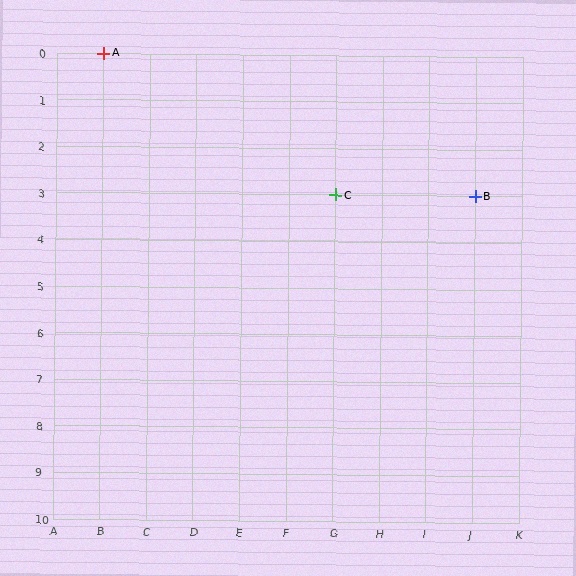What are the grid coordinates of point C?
Point C is at grid coordinates (G, 3).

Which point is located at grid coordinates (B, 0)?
Point A is at (B, 0).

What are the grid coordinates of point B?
Point B is at grid coordinates (J, 3).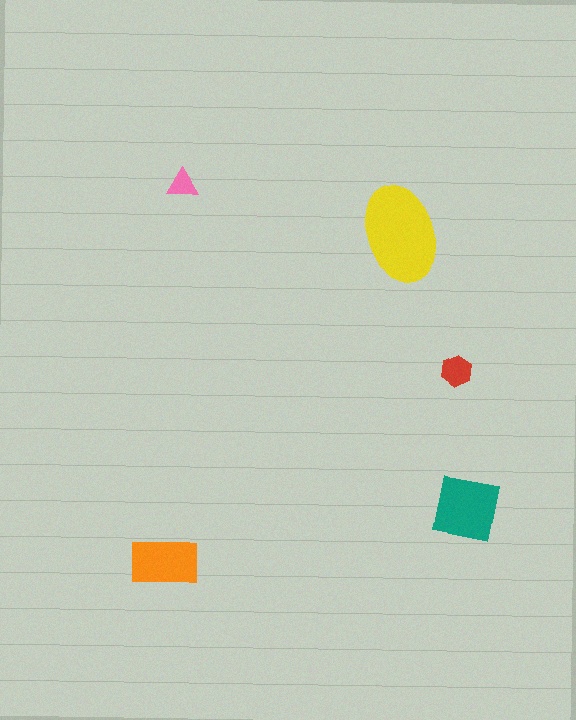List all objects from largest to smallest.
The yellow ellipse, the teal square, the orange rectangle, the red hexagon, the pink triangle.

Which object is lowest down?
The orange rectangle is bottommost.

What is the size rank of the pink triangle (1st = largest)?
5th.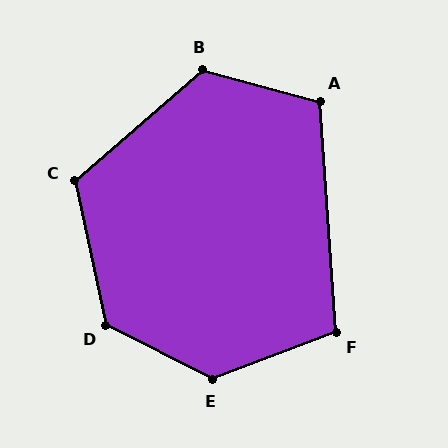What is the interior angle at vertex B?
Approximately 124 degrees (obtuse).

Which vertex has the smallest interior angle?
F, at approximately 107 degrees.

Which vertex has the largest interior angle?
E, at approximately 132 degrees.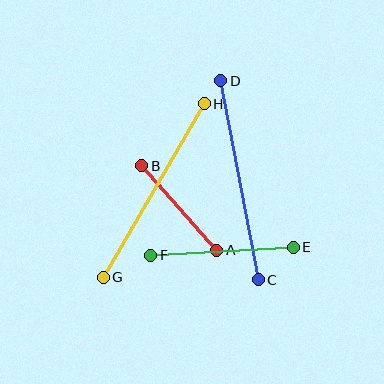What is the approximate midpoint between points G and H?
The midpoint is at approximately (154, 190) pixels.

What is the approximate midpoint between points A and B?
The midpoint is at approximately (179, 208) pixels.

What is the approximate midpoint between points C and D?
The midpoint is at approximately (240, 180) pixels.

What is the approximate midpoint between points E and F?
The midpoint is at approximately (222, 251) pixels.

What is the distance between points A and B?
The distance is approximately 113 pixels.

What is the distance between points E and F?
The distance is approximately 143 pixels.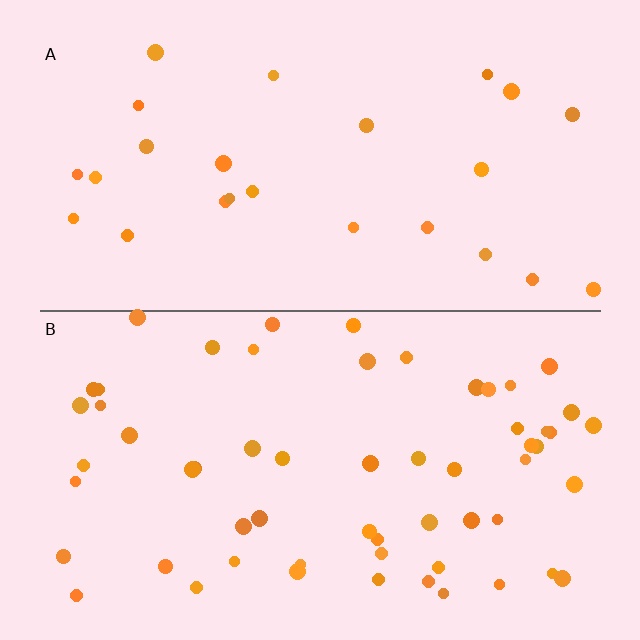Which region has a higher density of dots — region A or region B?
B (the bottom).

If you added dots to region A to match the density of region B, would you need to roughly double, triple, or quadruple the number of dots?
Approximately double.